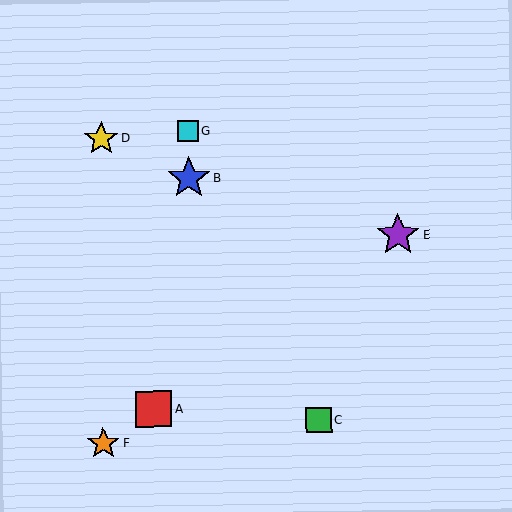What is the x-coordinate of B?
Object B is at x≈189.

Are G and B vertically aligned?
Yes, both are at x≈188.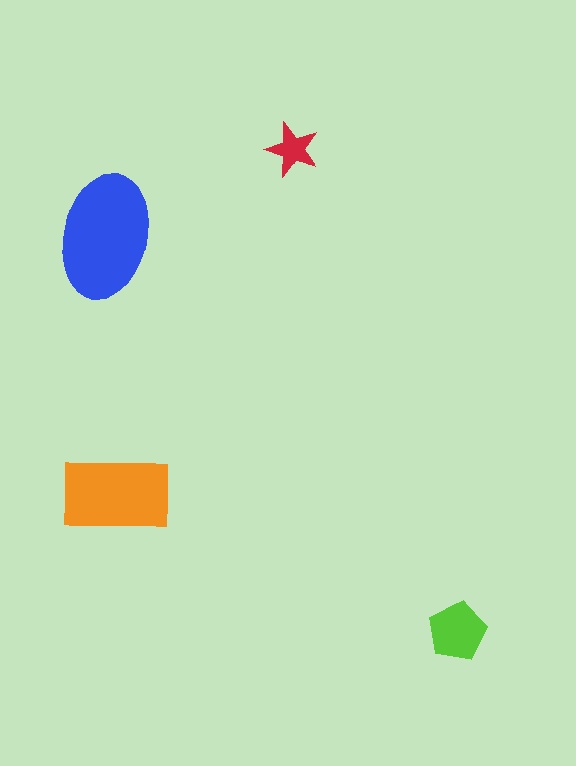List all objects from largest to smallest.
The blue ellipse, the orange rectangle, the lime pentagon, the red star.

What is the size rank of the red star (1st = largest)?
4th.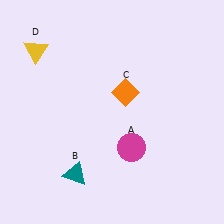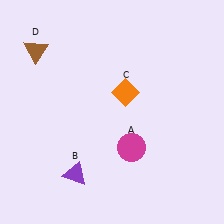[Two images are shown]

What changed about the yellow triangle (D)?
In Image 1, D is yellow. In Image 2, it changed to brown.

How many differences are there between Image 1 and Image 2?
There are 2 differences between the two images.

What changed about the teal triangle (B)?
In Image 1, B is teal. In Image 2, it changed to purple.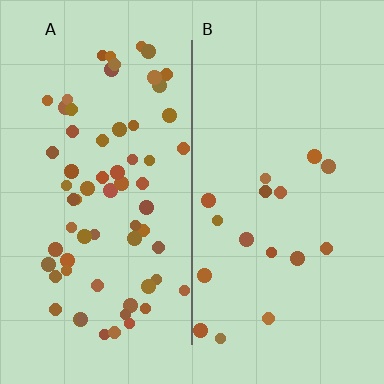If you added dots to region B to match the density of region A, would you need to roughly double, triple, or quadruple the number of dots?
Approximately quadruple.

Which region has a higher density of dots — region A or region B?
A (the left).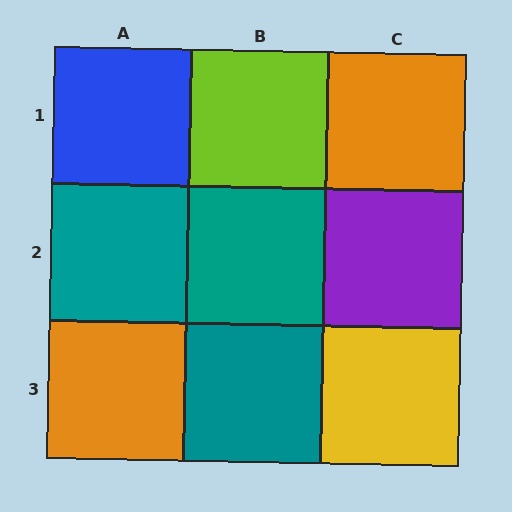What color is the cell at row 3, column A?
Orange.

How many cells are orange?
2 cells are orange.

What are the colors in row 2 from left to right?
Teal, teal, purple.